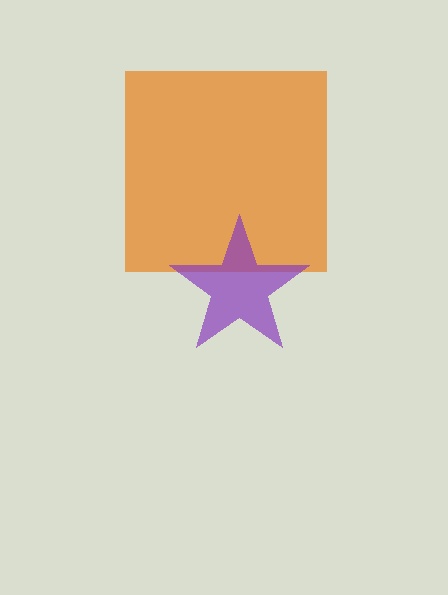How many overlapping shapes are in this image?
There are 2 overlapping shapes in the image.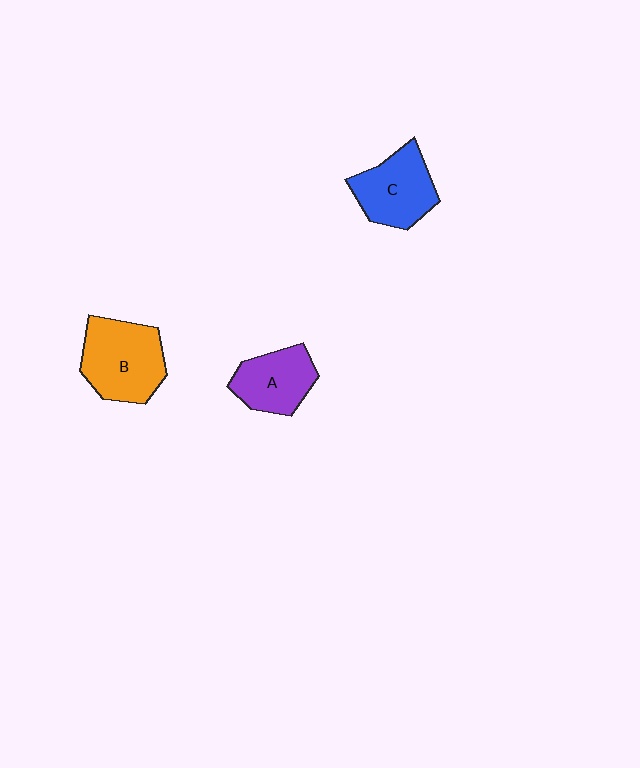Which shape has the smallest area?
Shape A (purple).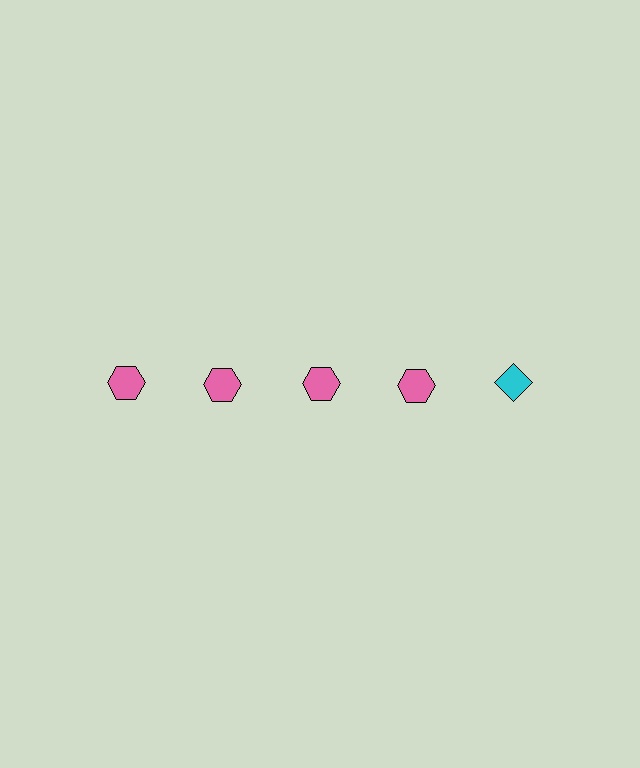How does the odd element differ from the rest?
It differs in both color (cyan instead of pink) and shape (diamond instead of hexagon).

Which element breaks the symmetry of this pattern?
The cyan diamond in the top row, rightmost column breaks the symmetry. All other shapes are pink hexagons.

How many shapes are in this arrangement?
There are 5 shapes arranged in a grid pattern.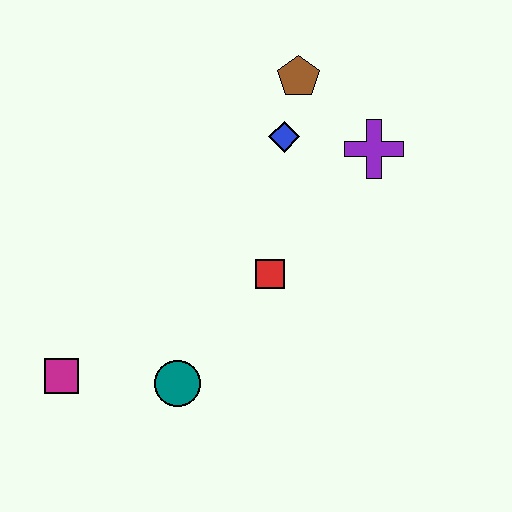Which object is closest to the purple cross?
The blue diamond is closest to the purple cross.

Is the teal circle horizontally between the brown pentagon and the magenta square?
Yes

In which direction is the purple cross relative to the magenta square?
The purple cross is to the right of the magenta square.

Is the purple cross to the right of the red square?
Yes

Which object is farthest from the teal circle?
The brown pentagon is farthest from the teal circle.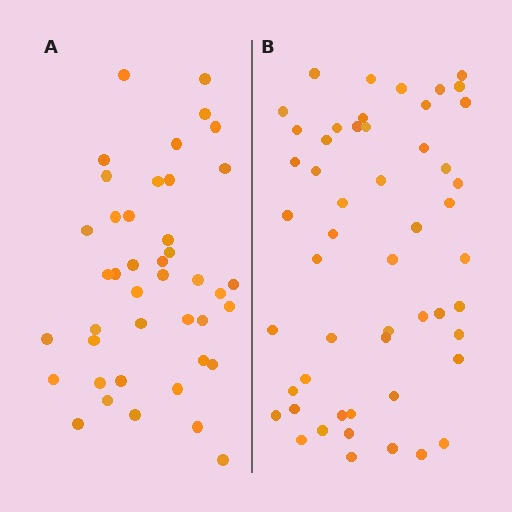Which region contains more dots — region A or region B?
Region B (the right region) has more dots.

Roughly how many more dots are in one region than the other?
Region B has roughly 10 or so more dots than region A.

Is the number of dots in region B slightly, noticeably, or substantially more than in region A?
Region B has only slightly more — the two regions are fairly close. The ratio is roughly 1.2 to 1.